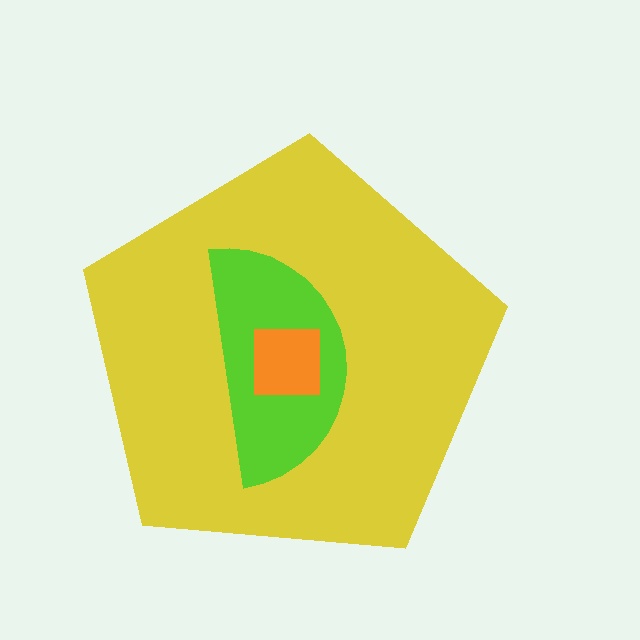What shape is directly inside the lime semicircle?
The orange square.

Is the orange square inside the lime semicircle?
Yes.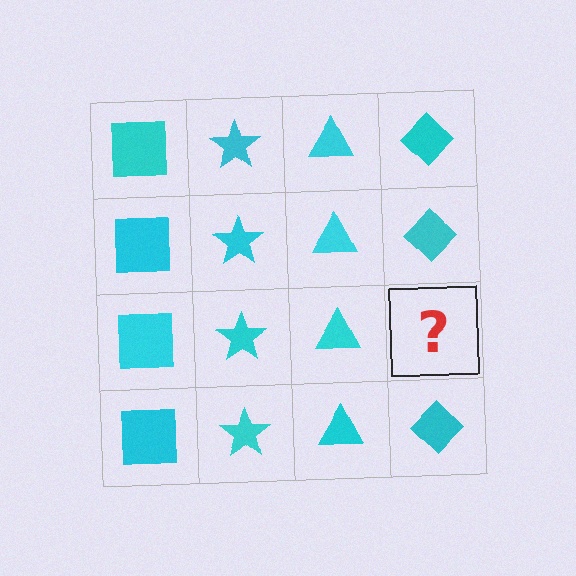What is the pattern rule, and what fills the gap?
The rule is that each column has a consistent shape. The gap should be filled with a cyan diamond.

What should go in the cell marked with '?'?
The missing cell should contain a cyan diamond.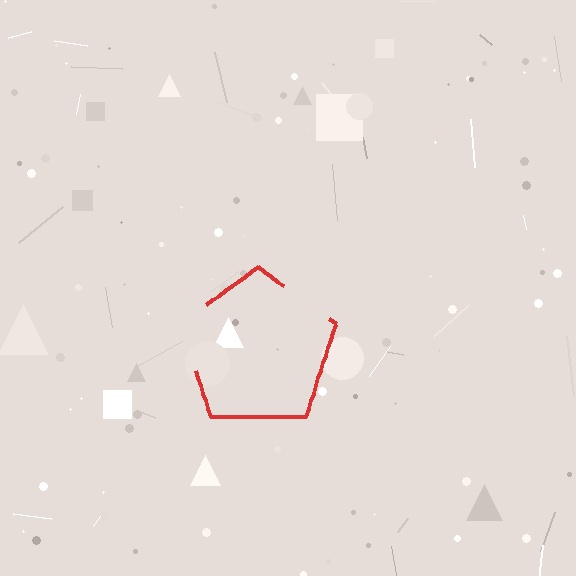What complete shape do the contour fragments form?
The contour fragments form a pentagon.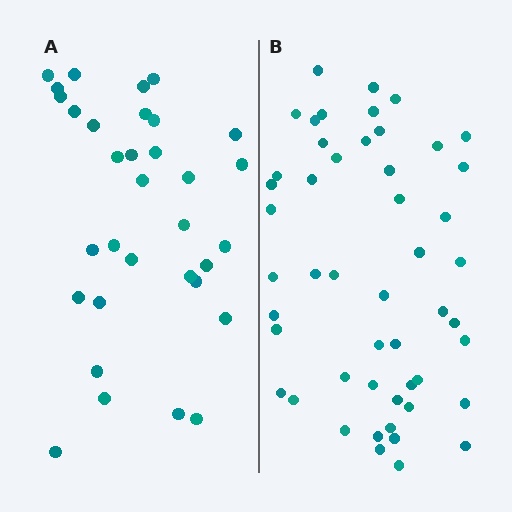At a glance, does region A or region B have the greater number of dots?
Region B (the right region) has more dots.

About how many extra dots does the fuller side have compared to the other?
Region B has approximately 15 more dots than region A.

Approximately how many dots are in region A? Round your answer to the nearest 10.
About 30 dots. (The exact count is 33, which rounds to 30.)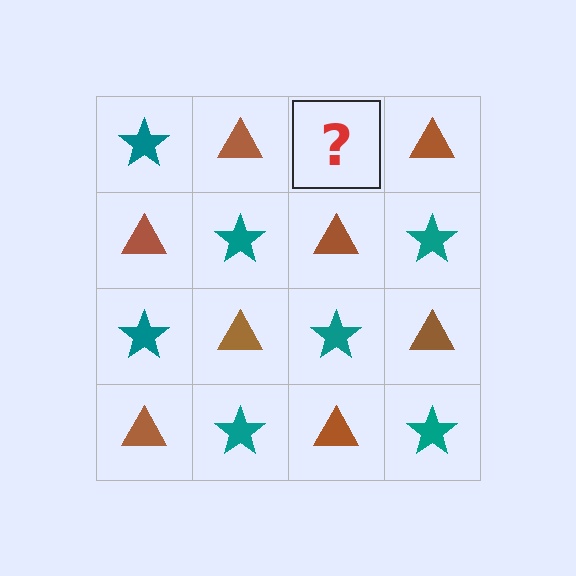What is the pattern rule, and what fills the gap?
The rule is that it alternates teal star and brown triangle in a checkerboard pattern. The gap should be filled with a teal star.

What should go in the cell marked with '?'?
The missing cell should contain a teal star.